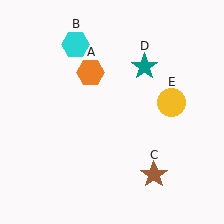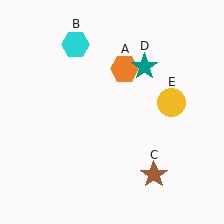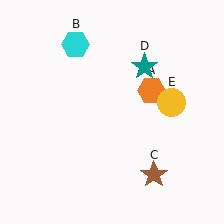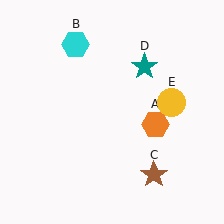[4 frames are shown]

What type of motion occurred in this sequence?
The orange hexagon (object A) rotated clockwise around the center of the scene.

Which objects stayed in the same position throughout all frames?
Cyan hexagon (object B) and brown star (object C) and teal star (object D) and yellow circle (object E) remained stationary.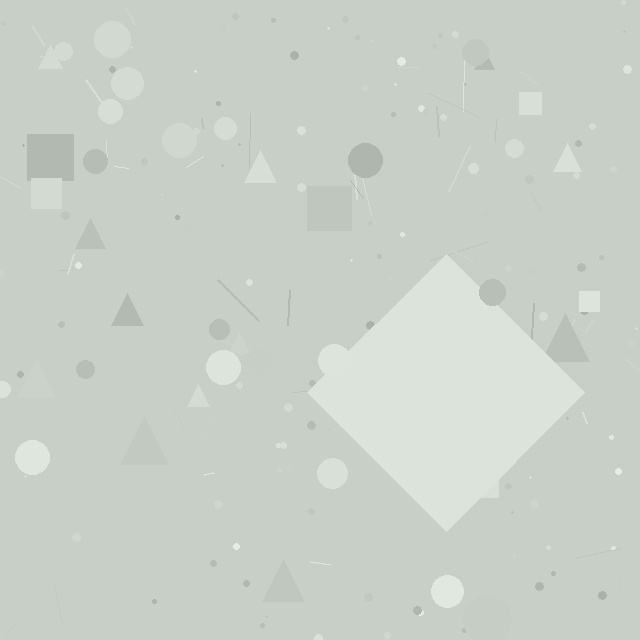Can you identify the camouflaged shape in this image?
The camouflaged shape is a diamond.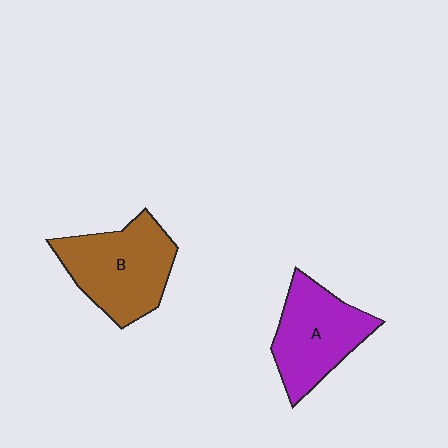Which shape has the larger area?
Shape B (brown).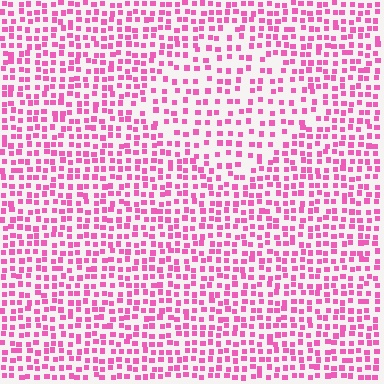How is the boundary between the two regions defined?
The boundary is defined by a change in element density (approximately 1.7x ratio). All elements are the same color, size, and shape.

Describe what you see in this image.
The image contains small pink elements arranged at two different densities. A diamond-shaped region is visible where the elements are less densely packed than the surrounding area.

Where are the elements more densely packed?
The elements are more densely packed outside the diamond boundary.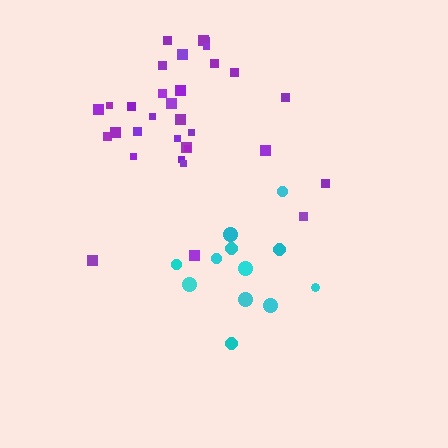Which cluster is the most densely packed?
Purple.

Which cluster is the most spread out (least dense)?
Cyan.